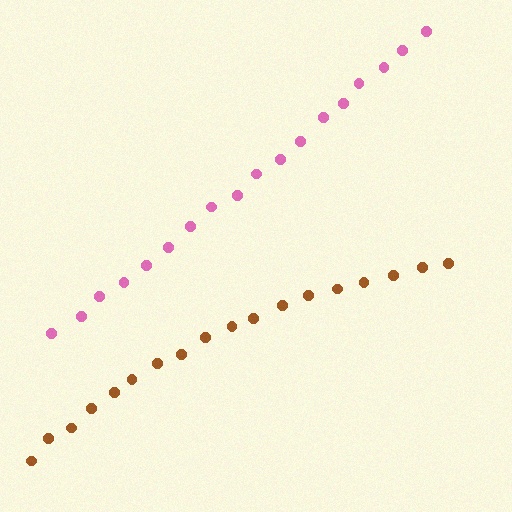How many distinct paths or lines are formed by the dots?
There are 2 distinct paths.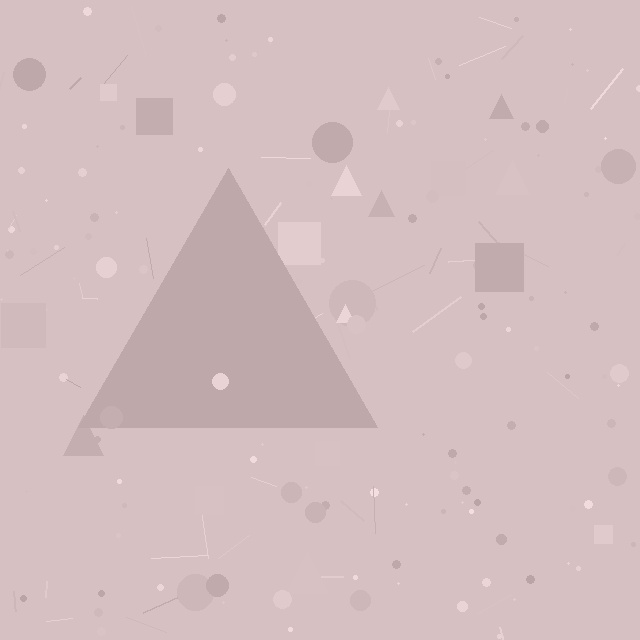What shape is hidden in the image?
A triangle is hidden in the image.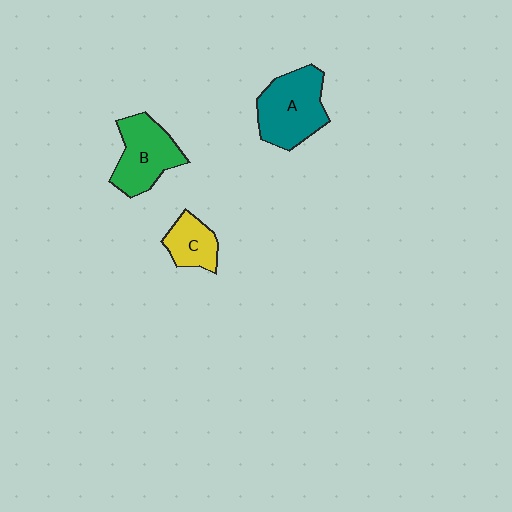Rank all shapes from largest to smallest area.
From largest to smallest: A (teal), B (green), C (yellow).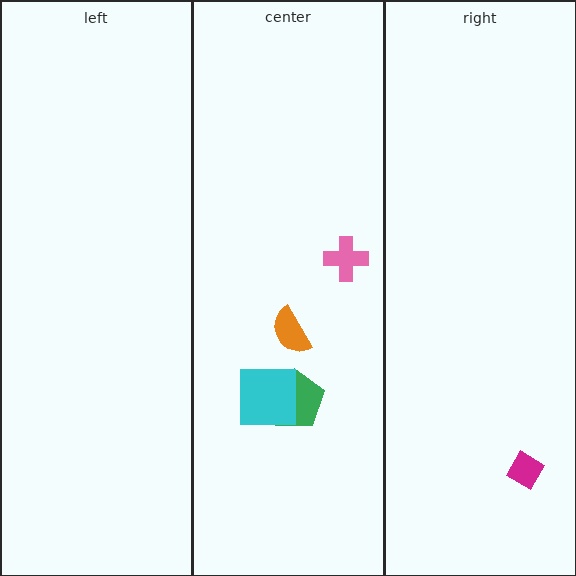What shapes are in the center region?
The pink cross, the green pentagon, the cyan square, the orange semicircle.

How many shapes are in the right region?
1.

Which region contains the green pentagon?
The center region.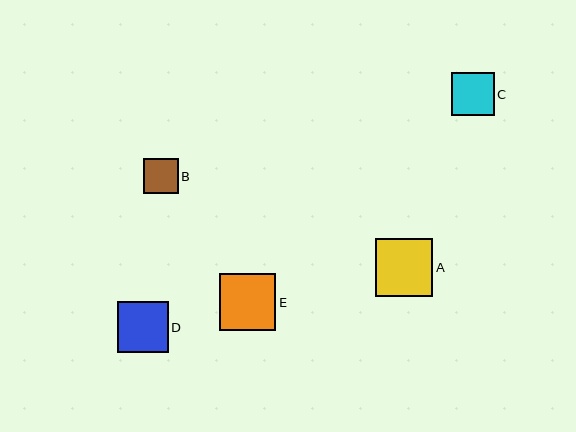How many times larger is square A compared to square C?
Square A is approximately 1.4 times the size of square C.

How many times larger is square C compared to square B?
Square C is approximately 1.2 times the size of square B.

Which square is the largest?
Square A is the largest with a size of approximately 58 pixels.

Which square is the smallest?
Square B is the smallest with a size of approximately 35 pixels.